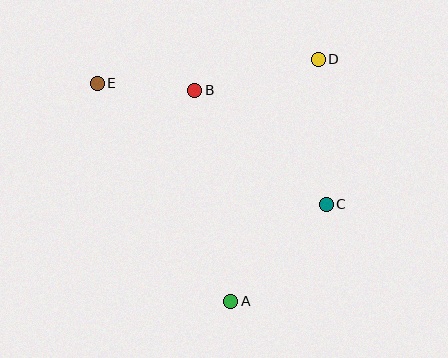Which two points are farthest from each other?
Points C and E are farthest from each other.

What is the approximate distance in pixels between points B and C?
The distance between B and C is approximately 174 pixels.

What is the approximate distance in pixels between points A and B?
The distance between A and B is approximately 214 pixels.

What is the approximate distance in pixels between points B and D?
The distance between B and D is approximately 127 pixels.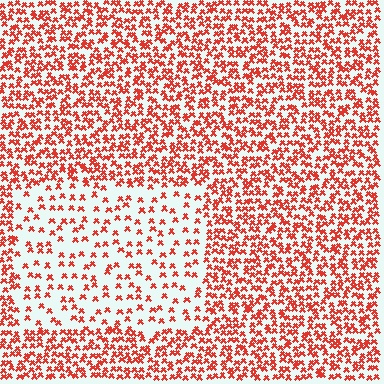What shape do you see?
I see a rectangle.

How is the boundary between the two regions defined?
The boundary is defined by a change in element density (approximately 2.4x ratio). All elements are the same color, size, and shape.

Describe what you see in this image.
The image contains small red elements arranged at two different densities. A rectangle-shaped region is visible where the elements are less densely packed than the surrounding area.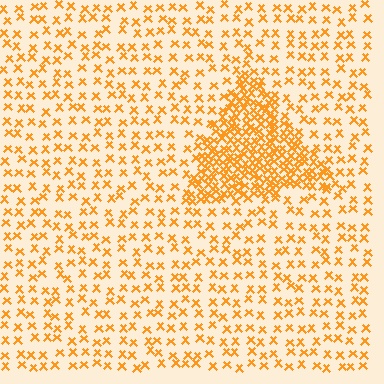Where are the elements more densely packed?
The elements are more densely packed inside the triangle boundary.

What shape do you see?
I see a triangle.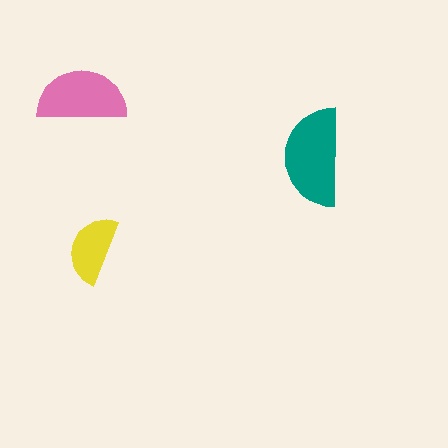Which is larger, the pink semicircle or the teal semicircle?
The teal one.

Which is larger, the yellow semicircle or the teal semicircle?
The teal one.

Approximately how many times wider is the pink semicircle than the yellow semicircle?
About 1.5 times wider.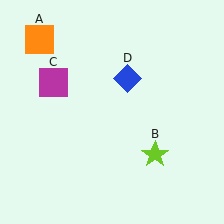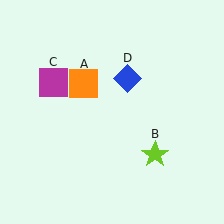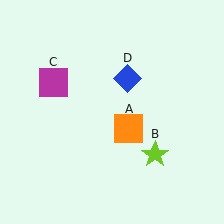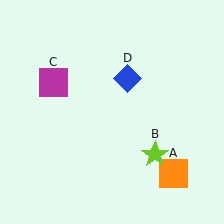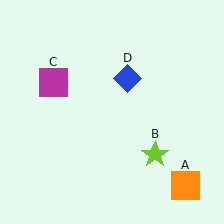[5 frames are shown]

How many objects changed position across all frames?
1 object changed position: orange square (object A).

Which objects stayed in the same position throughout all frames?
Lime star (object B) and magenta square (object C) and blue diamond (object D) remained stationary.